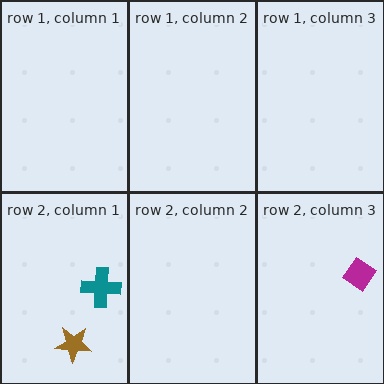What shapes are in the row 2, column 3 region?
The magenta diamond.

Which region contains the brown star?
The row 2, column 1 region.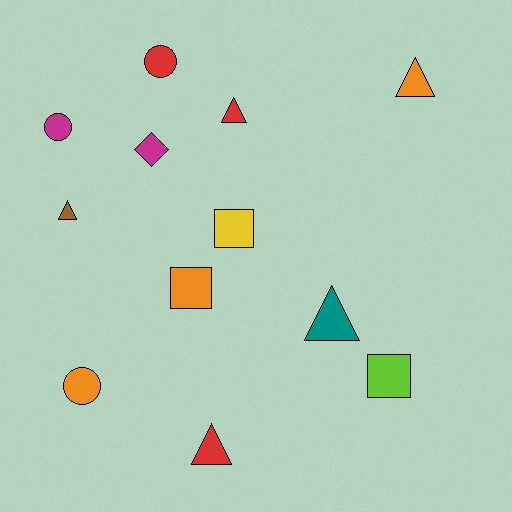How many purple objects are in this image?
There are no purple objects.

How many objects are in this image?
There are 12 objects.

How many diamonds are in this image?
There is 1 diamond.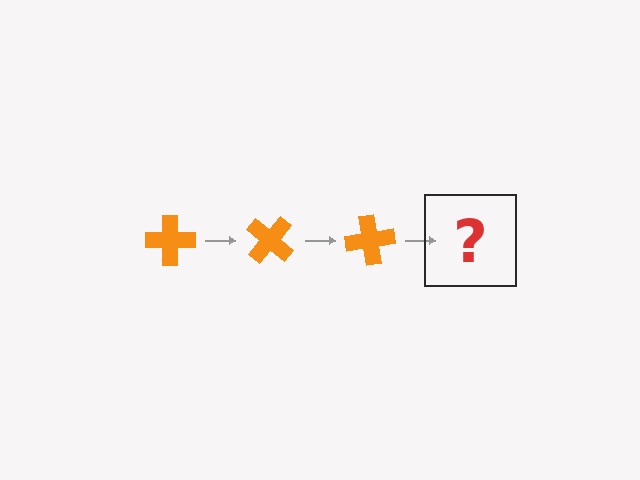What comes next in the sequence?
The next element should be an orange cross rotated 120 degrees.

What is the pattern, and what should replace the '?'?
The pattern is that the cross rotates 40 degrees each step. The '?' should be an orange cross rotated 120 degrees.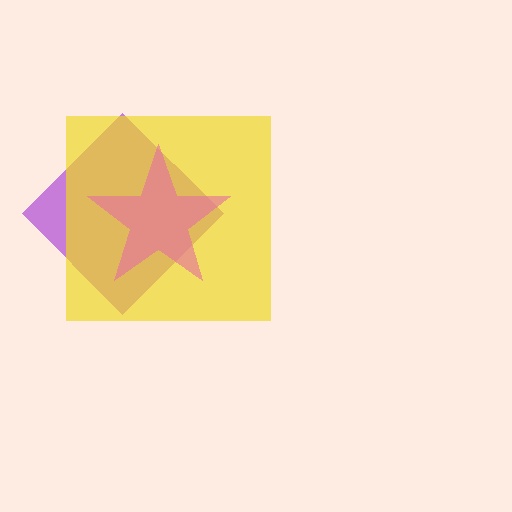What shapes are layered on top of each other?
The layered shapes are: a purple diamond, a yellow square, a pink star.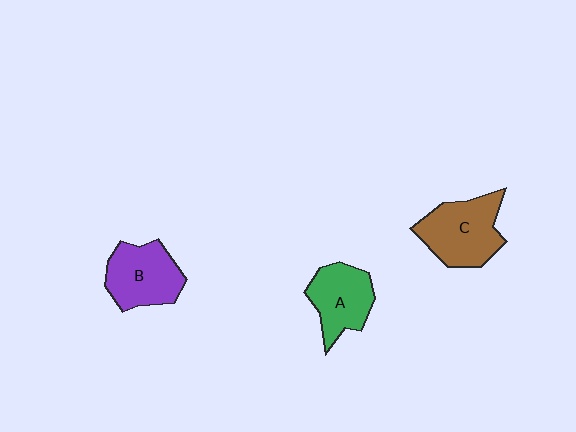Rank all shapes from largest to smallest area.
From largest to smallest: C (brown), B (purple), A (green).